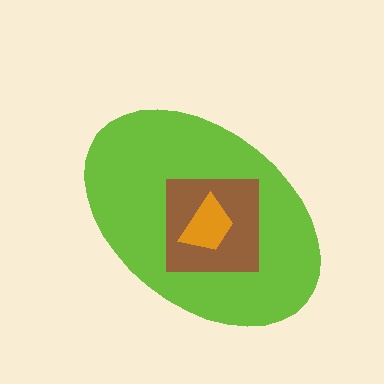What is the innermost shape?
The orange trapezoid.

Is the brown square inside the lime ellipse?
Yes.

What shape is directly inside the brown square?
The orange trapezoid.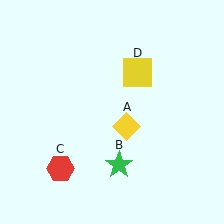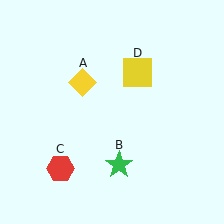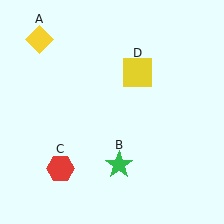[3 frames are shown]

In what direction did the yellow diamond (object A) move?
The yellow diamond (object A) moved up and to the left.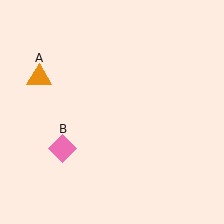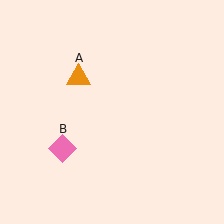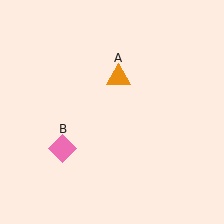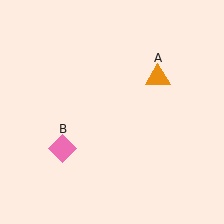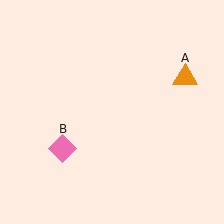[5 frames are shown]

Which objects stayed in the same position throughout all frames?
Pink diamond (object B) remained stationary.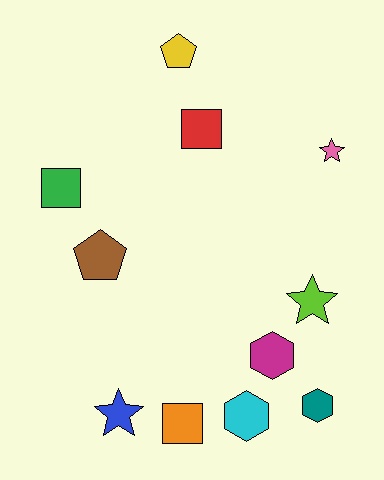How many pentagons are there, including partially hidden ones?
There are 2 pentagons.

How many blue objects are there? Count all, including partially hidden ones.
There is 1 blue object.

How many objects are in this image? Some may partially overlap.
There are 11 objects.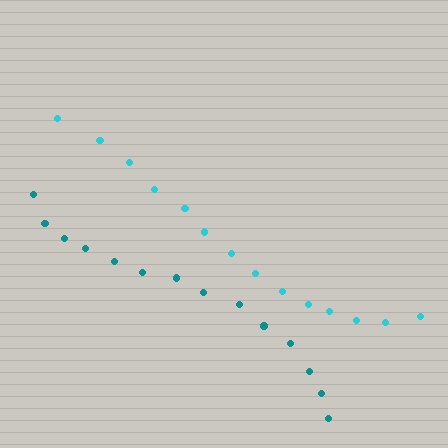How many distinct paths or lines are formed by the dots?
There are 2 distinct paths.